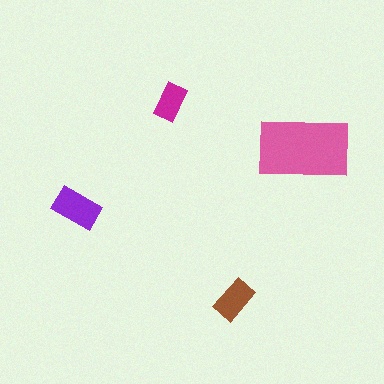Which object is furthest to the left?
The purple rectangle is leftmost.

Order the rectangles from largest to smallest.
the pink one, the purple one, the brown one, the magenta one.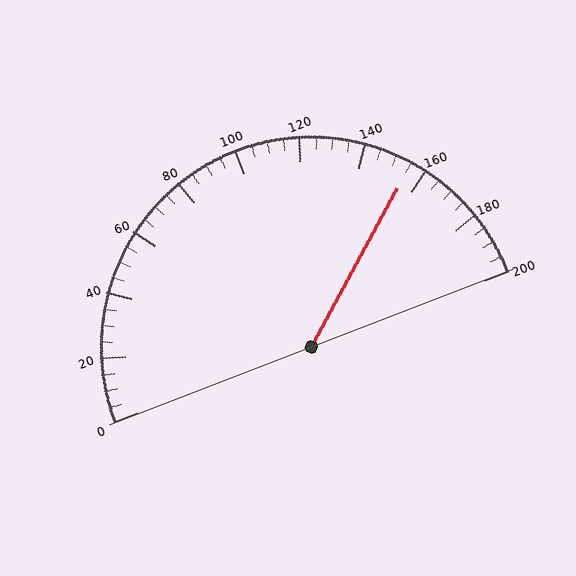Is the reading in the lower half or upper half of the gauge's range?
The reading is in the upper half of the range (0 to 200).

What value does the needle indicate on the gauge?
The needle indicates approximately 155.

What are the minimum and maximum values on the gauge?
The gauge ranges from 0 to 200.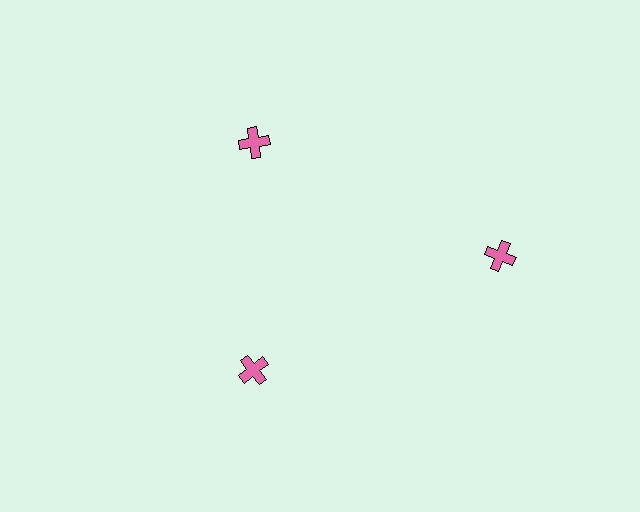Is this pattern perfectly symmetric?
No. The 3 pink crosses are arranged in a ring, but one element near the 3 o'clock position is pushed outward from the center, breaking the 3-fold rotational symmetry.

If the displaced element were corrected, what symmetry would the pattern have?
It would have 3-fold rotational symmetry — the pattern would map onto itself every 120 degrees.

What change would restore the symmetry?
The symmetry would be restored by moving it inward, back onto the ring so that all 3 crosses sit at equal angles and equal distance from the center.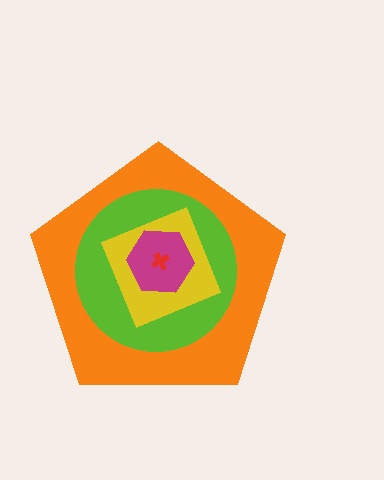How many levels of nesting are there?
5.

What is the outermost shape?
The orange pentagon.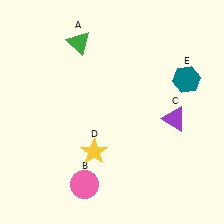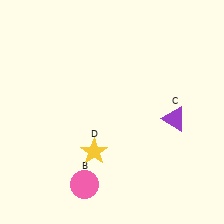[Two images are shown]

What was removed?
The teal hexagon (E), the green triangle (A) were removed in Image 2.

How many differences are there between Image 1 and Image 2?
There are 2 differences between the two images.